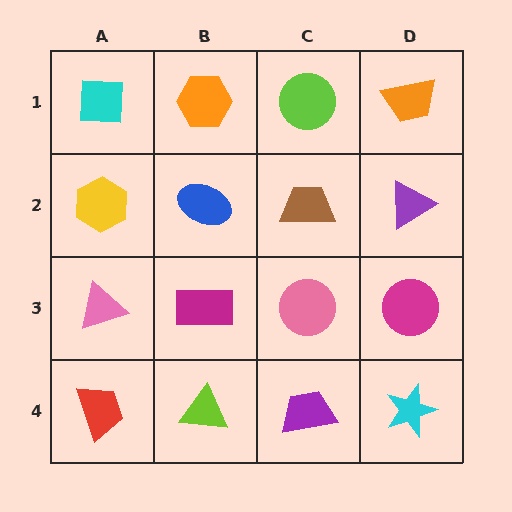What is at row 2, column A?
A yellow hexagon.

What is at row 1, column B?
An orange hexagon.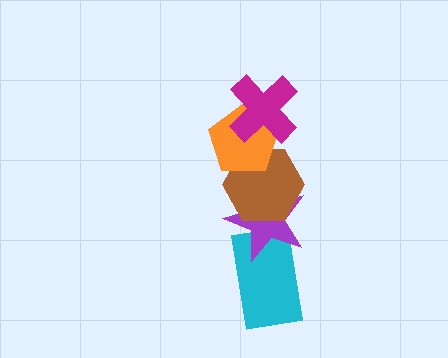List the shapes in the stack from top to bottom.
From top to bottom: the magenta cross, the orange pentagon, the brown hexagon, the purple star, the cyan rectangle.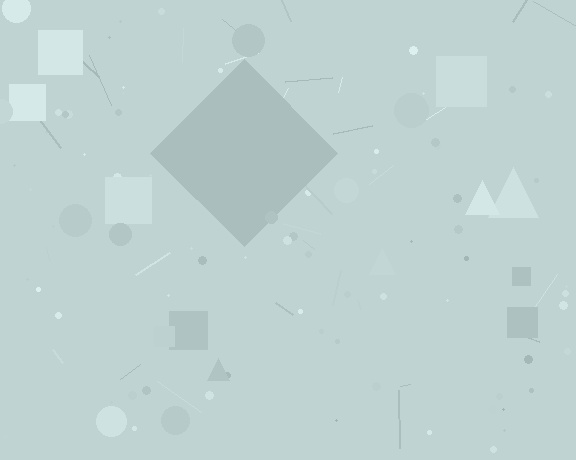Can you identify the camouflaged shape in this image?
The camouflaged shape is a diamond.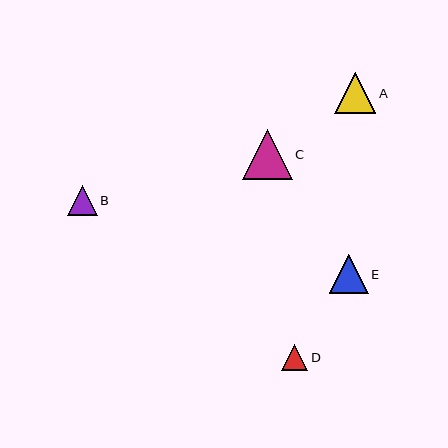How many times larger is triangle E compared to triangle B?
Triangle E is approximately 1.3 times the size of triangle B.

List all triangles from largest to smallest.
From largest to smallest: C, A, E, B, D.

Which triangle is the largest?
Triangle C is the largest with a size of approximately 50 pixels.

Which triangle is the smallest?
Triangle D is the smallest with a size of approximately 26 pixels.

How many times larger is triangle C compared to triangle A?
Triangle C is approximately 1.2 times the size of triangle A.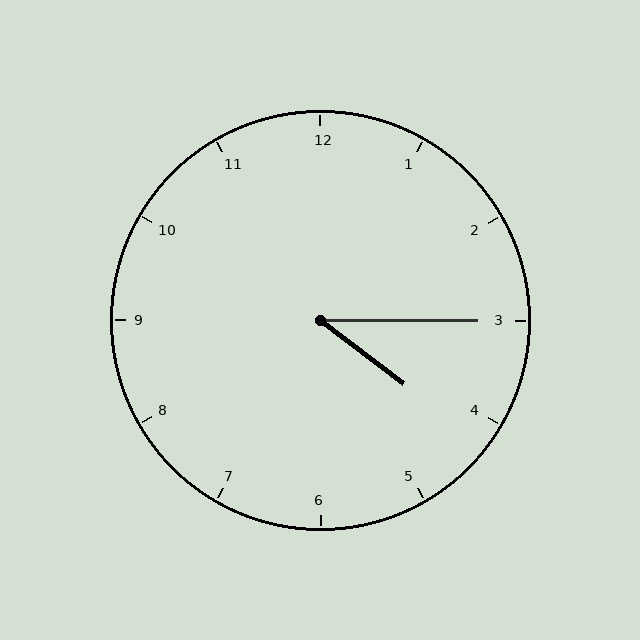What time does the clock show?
4:15.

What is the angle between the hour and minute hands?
Approximately 38 degrees.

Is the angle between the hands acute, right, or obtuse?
It is acute.